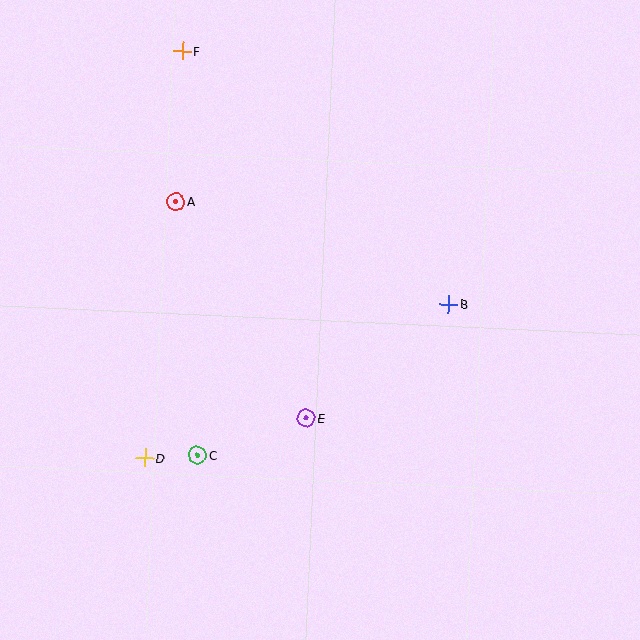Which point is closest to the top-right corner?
Point B is closest to the top-right corner.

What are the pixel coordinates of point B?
Point B is at (448, 304).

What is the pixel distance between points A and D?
The distance between A and D is 258 pixels.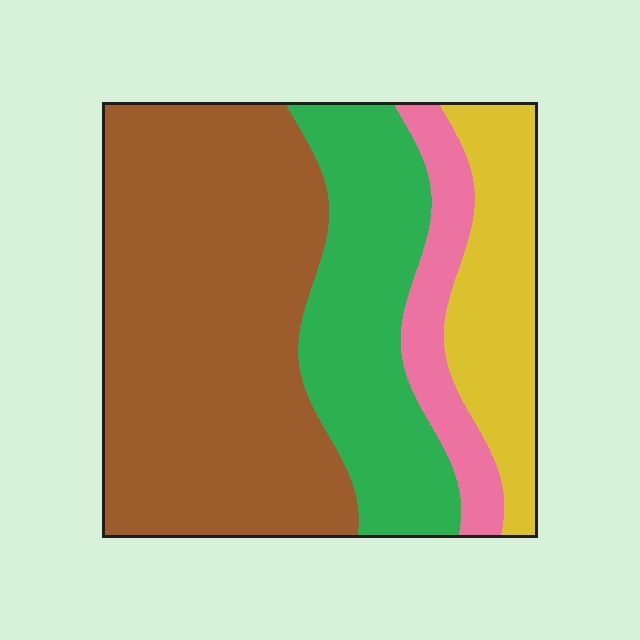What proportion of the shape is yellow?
Yellow covers roughly 15% of the shape.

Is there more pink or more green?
Green.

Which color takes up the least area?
Pink, at roughly 10%.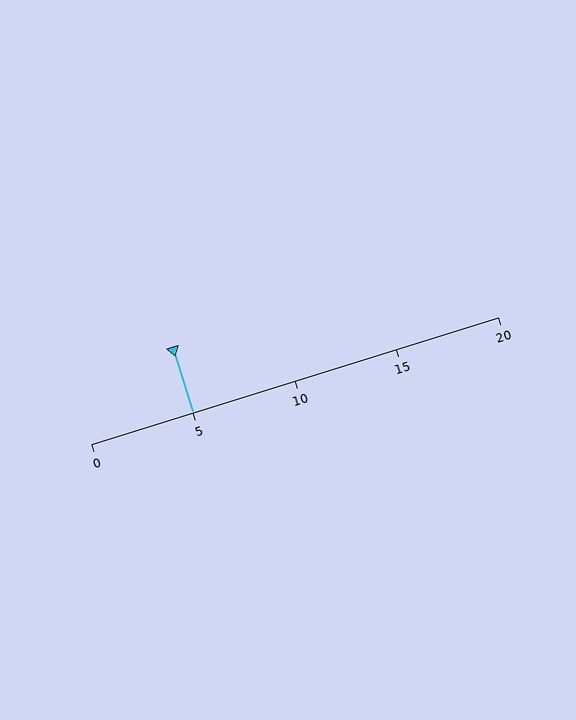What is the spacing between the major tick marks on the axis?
The major ticks are spaced 5 apart.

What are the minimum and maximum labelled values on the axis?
The axis runs from 0 to 20.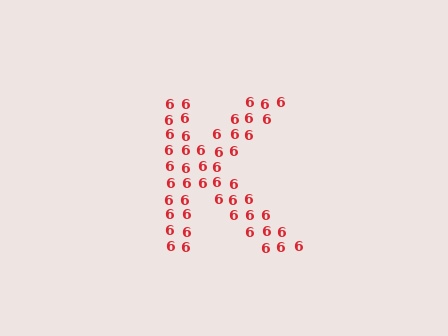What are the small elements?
The small elements are digit 6's.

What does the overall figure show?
The overall figure shows the letter K.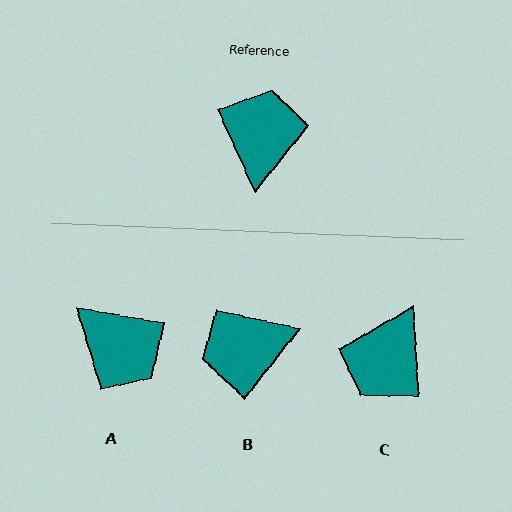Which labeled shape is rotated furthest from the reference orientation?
C, about 160 degrees away.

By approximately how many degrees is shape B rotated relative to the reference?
Approximately 117 degrees counter-clockwise.